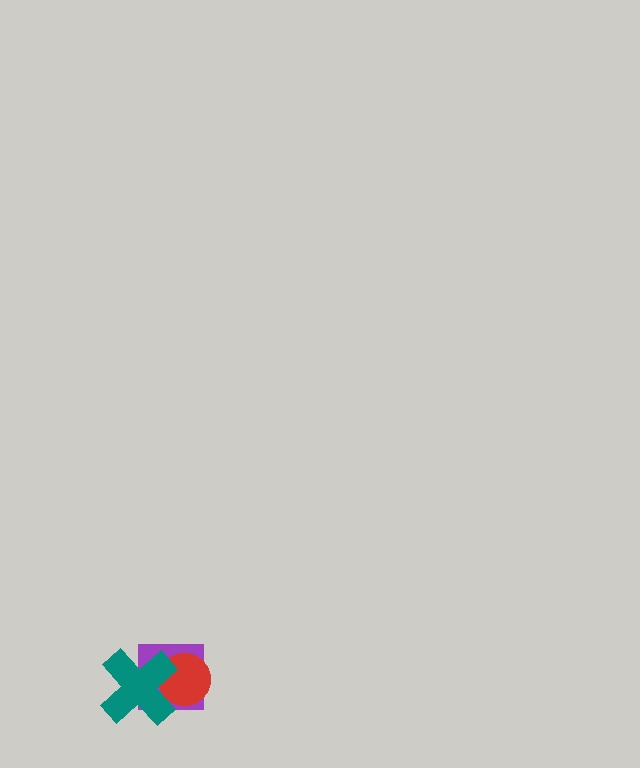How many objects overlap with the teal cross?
2 objects overlap with the teal cross.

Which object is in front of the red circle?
The teal cross is in front of the red circle.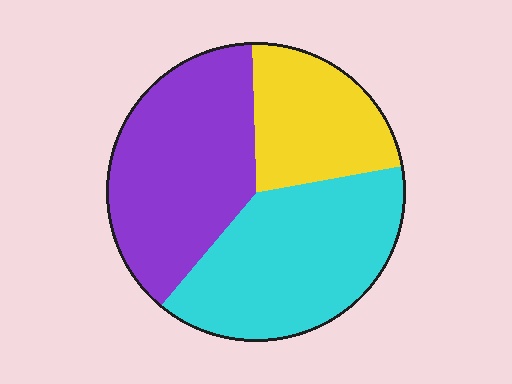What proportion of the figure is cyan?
Cyan takes up between a quarter and a half of the figure.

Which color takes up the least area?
Yellow, at roughly 25%.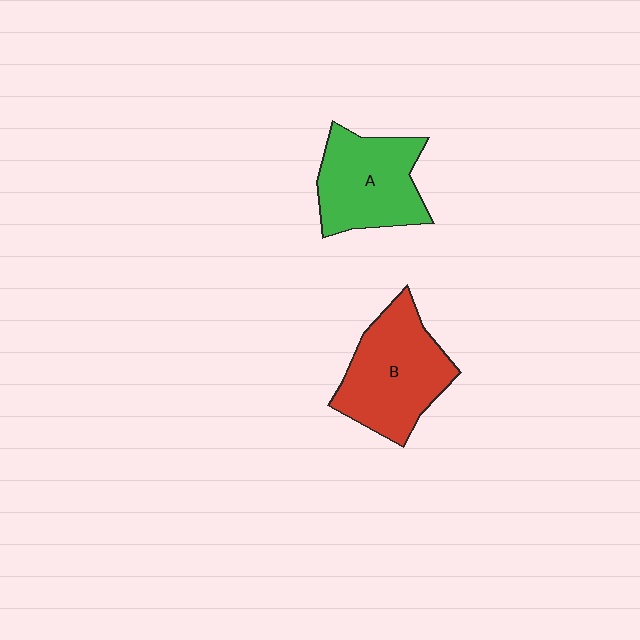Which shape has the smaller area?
Shape A (green).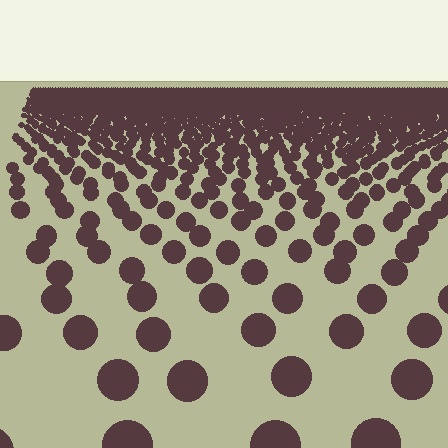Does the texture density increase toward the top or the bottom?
Density increases toward the top.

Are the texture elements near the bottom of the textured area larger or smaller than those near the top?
Larger. Near the bottom, elements are closer to the viewer and appear at a bigger on-screen size.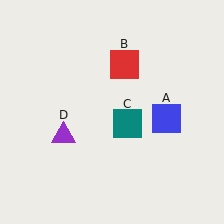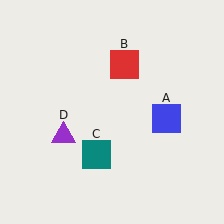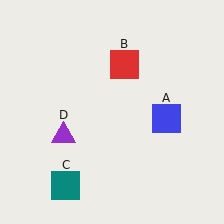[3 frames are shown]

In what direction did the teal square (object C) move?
The teal square (object C) moved down and to the left.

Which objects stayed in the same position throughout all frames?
Blue square (object A) and red square (object B) and purple triangle (object D) remained stationary.